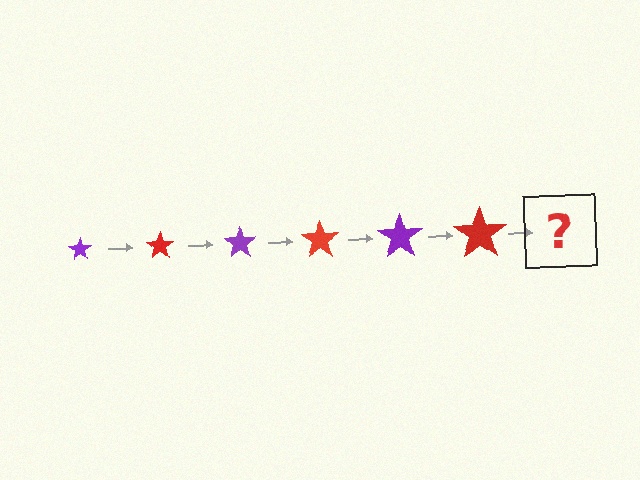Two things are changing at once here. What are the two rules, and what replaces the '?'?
The two rules are that the star grows larger each step and the color cycles through purple and red. The '?' should be a purple star, larger than the previous one.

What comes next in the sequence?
The next element should be a purple star, larger than the previous one.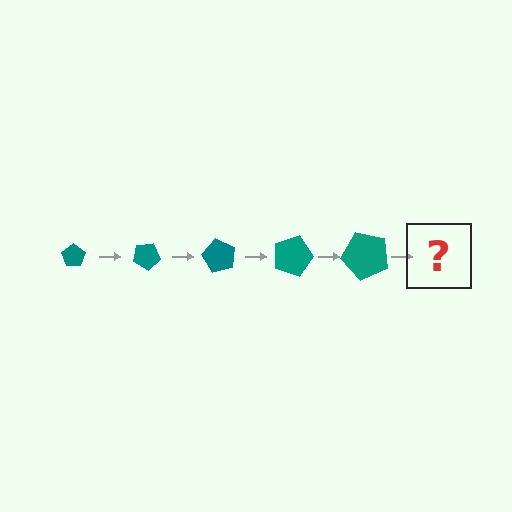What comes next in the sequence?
The next element should be a pentagon, larger than the previous one and rotated 150 degrees from the start.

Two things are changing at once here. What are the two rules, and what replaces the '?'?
The two rules are that the pentagon grows larger each step and it rotates 30 degrees each step. The '?' should be a pentagon, larger than the previous one and rotated 150 degrees from the start.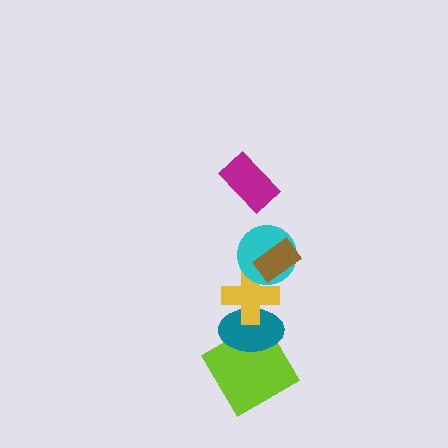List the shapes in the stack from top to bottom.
From top to bottom: the magenta rectangle, the brown rectangle, the cyan circle, the yellow cross, the teal ellipse, the lime diamond.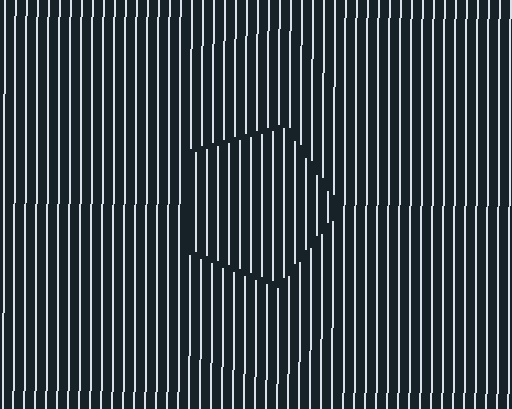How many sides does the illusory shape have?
5 sides — the line-ends trace a pentagon.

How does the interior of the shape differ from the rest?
The interior of the shape contains the same grating, shifted by half a period — the contour is defined by the phase discontinuity where line-ends from the inner and outer gratings abut.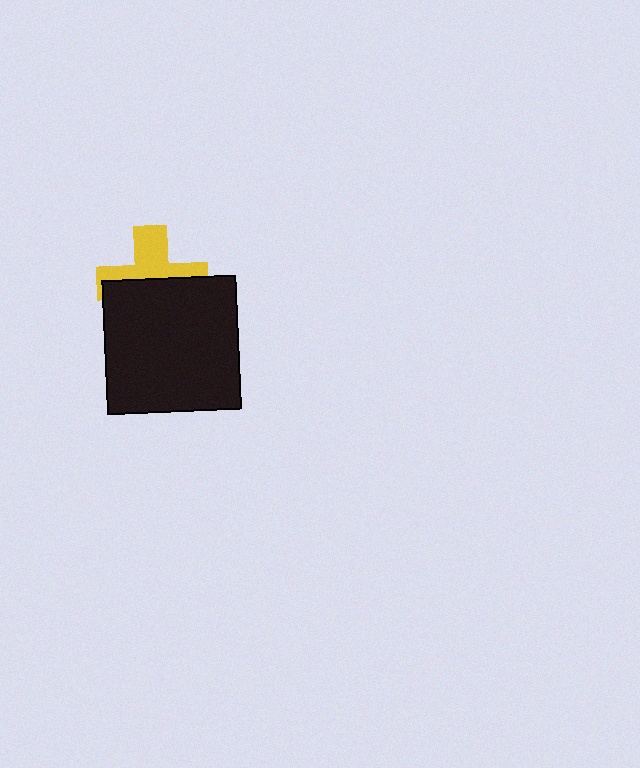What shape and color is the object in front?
The object in front is a black square.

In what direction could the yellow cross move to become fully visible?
The yellow cross could move up. That would shift it out from behind the black square entirely.